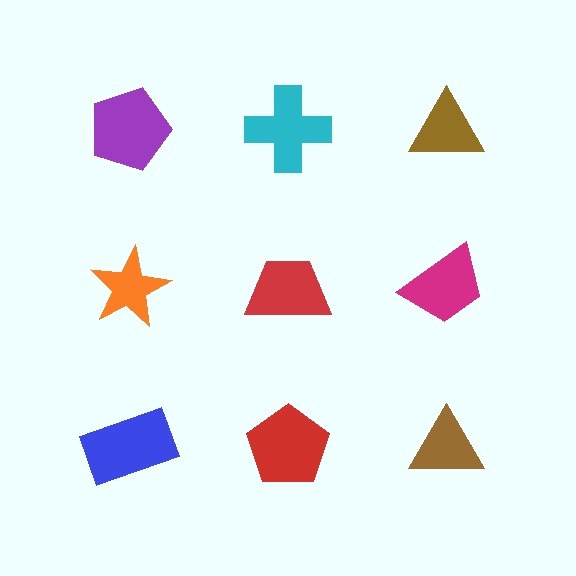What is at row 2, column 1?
An orange star.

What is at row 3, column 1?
A blue rectangle.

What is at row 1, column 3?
A brown triangle.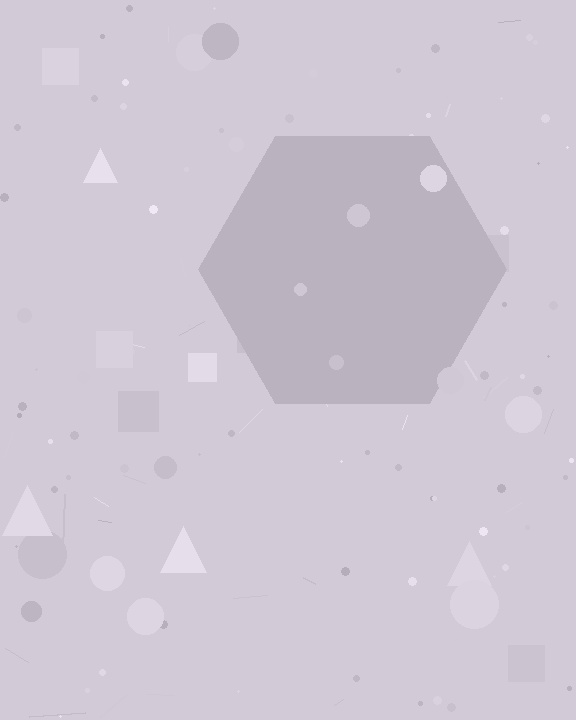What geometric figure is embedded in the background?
A hexagon is embedded in the background.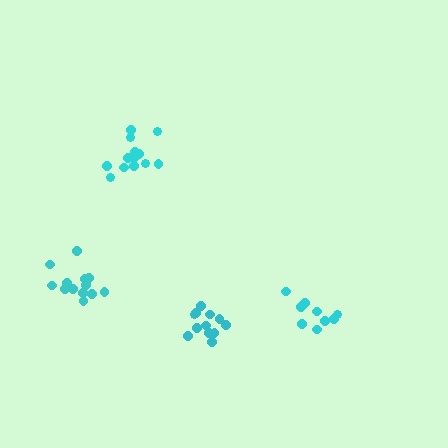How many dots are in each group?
Group 1: 12 dots, Group 2: 13 dots, Group 3: 14 dots, Group 4: 9 dots (48 total).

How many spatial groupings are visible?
There are 4 spatial groupings.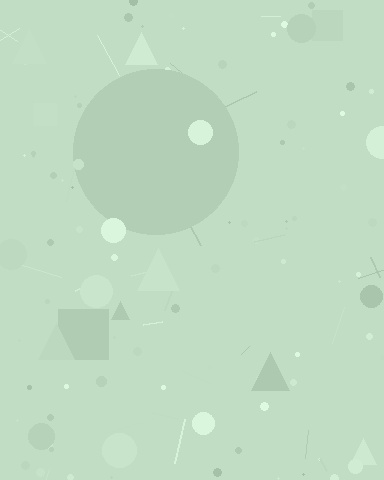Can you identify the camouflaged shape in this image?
The camouflaged shape is a circle.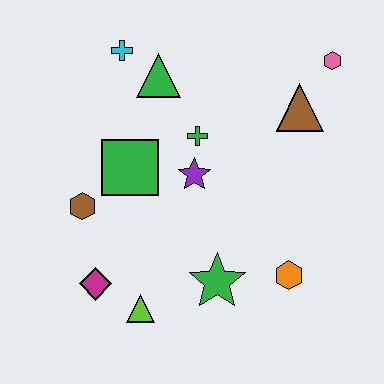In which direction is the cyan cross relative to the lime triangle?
The cyan cross is above the lime triangle.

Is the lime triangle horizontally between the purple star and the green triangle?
No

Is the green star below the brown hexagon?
Yes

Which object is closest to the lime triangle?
The magenta diamond is closest to the lime triangle.